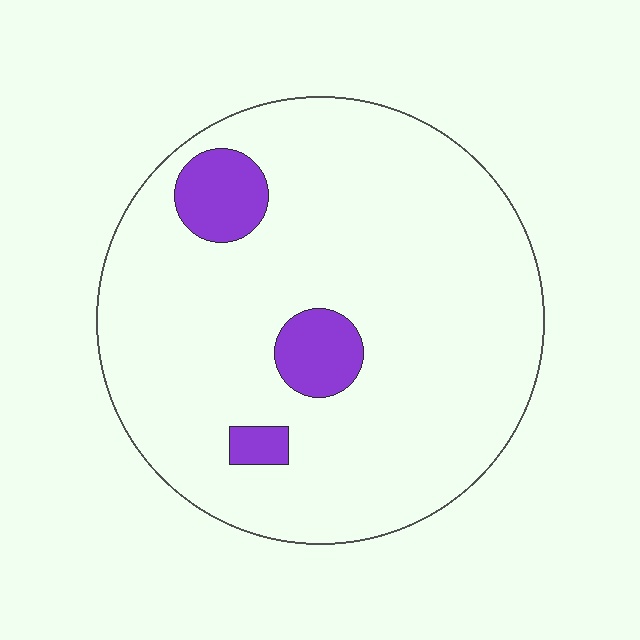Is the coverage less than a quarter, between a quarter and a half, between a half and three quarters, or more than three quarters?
Less than a quarter.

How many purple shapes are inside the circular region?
3.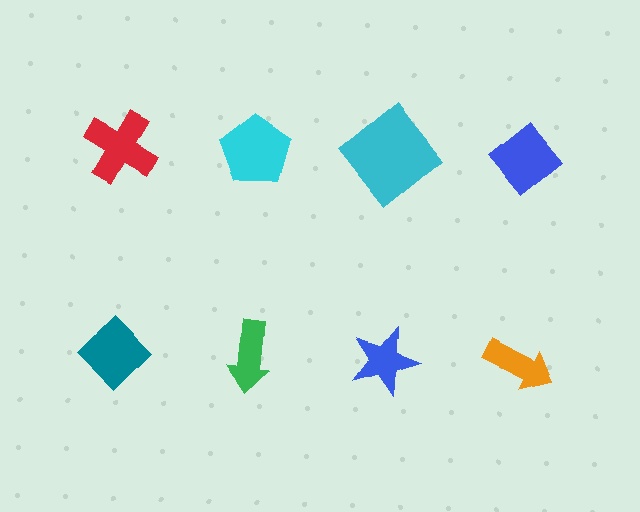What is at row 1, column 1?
A red cross.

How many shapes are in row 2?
4 shapes.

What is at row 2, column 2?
A green arrow.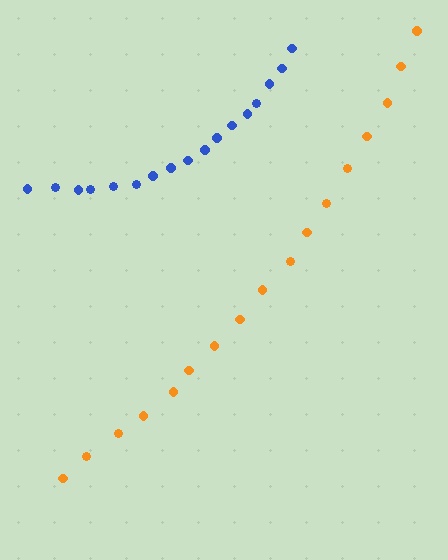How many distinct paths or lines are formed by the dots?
There are 2 distinct paths.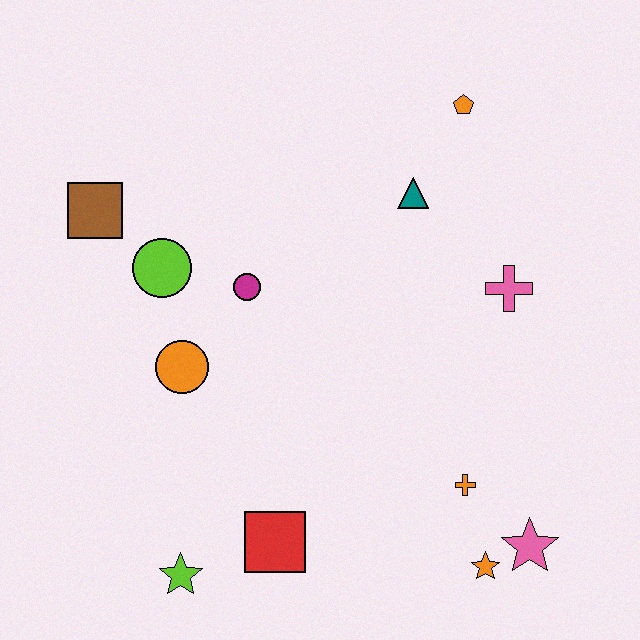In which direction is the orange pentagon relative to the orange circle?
The orange pentagon is to the right of the orange circle.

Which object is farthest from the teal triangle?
The lime star is farthest from the teal triangle.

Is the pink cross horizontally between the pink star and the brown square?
Yes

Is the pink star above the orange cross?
No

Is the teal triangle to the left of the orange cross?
Yes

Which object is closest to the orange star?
The pink star is closest to the orange star.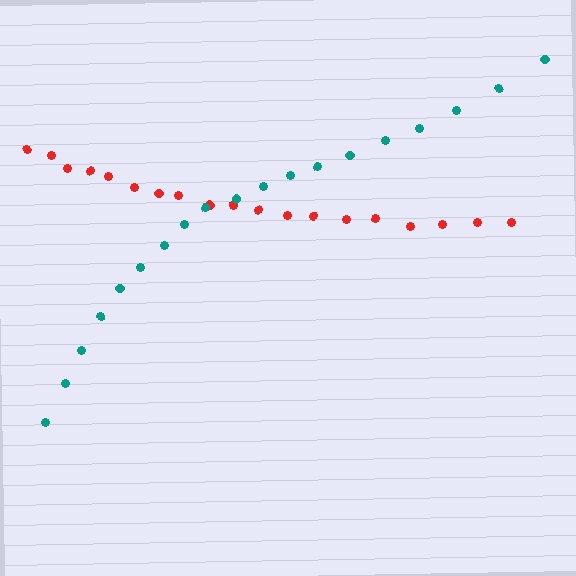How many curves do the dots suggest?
There are 2 distinct paths.